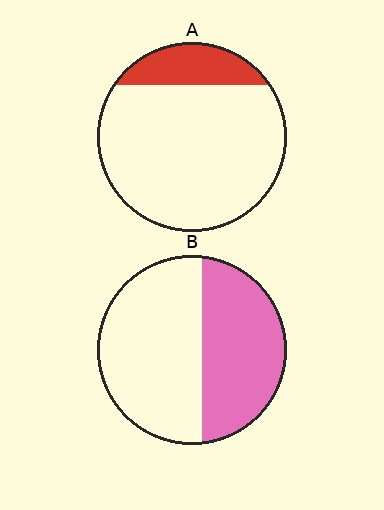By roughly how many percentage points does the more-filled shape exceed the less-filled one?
By roughly 25 percentage points (B over A).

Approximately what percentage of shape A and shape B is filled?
A is approximately 15% and B is approximately 45%.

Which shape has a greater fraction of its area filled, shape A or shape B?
Shape B.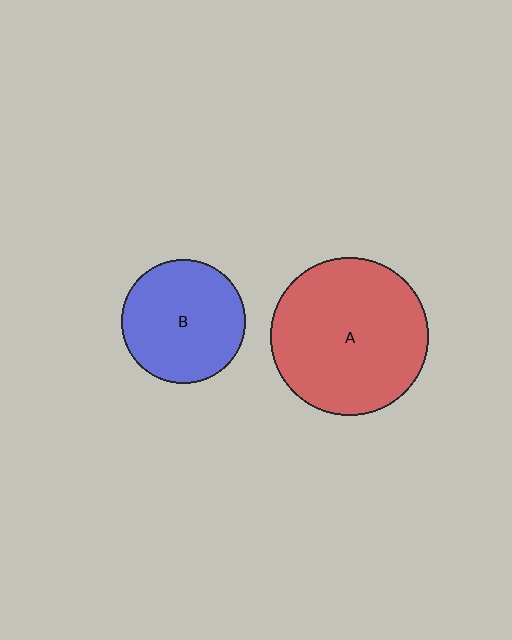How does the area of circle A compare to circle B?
Approximately 1.6 times.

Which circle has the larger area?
Circle A (red).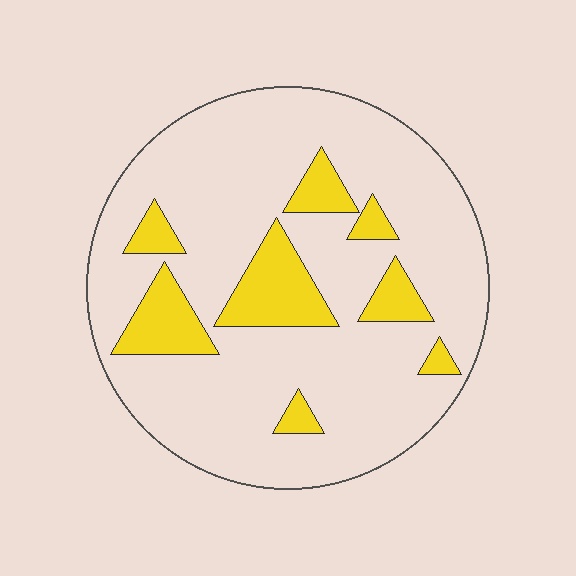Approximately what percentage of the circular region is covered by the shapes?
Approximately 20%.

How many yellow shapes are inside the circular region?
8.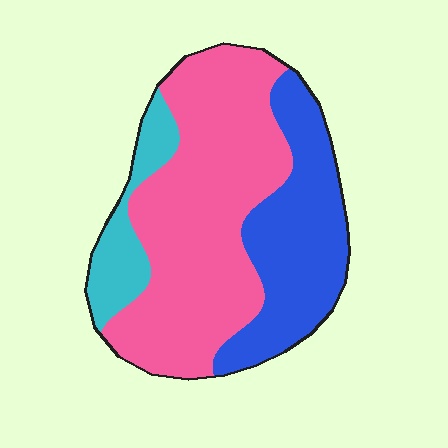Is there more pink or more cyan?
Pink.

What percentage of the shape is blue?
Blue covers around 30% of the shape.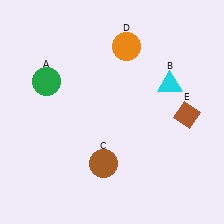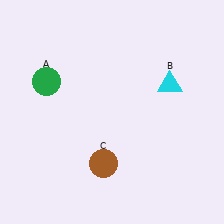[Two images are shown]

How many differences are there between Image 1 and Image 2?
There are 2 differences between the two images.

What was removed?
The brown diamond (E), the orange circle (D) were removed in Image 2.